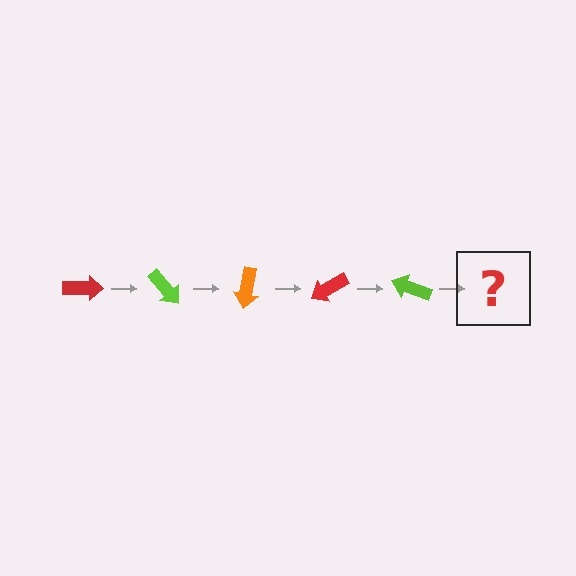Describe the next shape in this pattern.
It should be an orange arrow, rotated 250 degrees from the start.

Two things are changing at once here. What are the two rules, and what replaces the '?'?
The two rules are that it rotates 50 degrees each step and the color cycles through red, lime, and orange. The '?' should be an orange arrow, rotated 250 degrees from the start.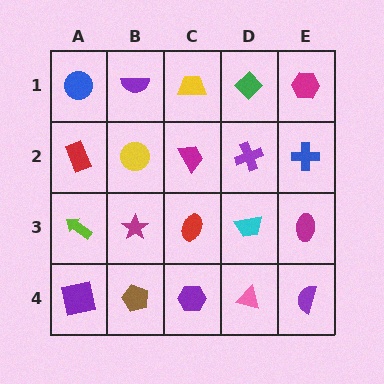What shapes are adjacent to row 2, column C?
A yellow trapezoid (row 1, column C), a red ellipse (row 3, column C), a yellow circle (row 2, column B), a purple cross (row 2, column D).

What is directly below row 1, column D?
A purple cross.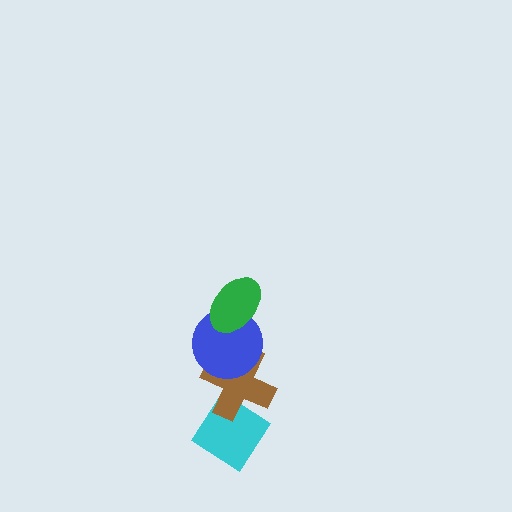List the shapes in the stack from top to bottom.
From top to bottom: the green ellipse, the blue circle, the brown cross, the cyan diamond.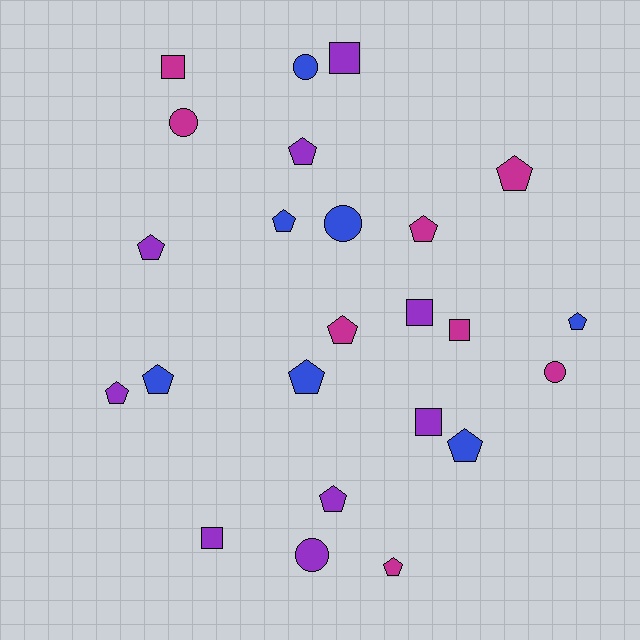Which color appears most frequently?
Purple, with 9 objects.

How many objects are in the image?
There are 24 objects.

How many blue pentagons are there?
There are 5 blue pentagons.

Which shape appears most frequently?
Pentagon, with 13 objects.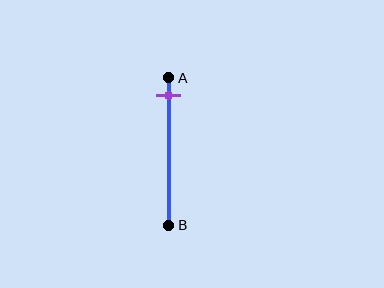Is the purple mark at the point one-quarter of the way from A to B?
No, the mark is at about 10% from A, not at the 25% one-quarter point.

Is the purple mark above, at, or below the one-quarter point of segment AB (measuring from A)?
The purple mark is above the one-quarter point of segment AB.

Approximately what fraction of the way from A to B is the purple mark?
The purple mark is approximately 10% of the way from A to B.